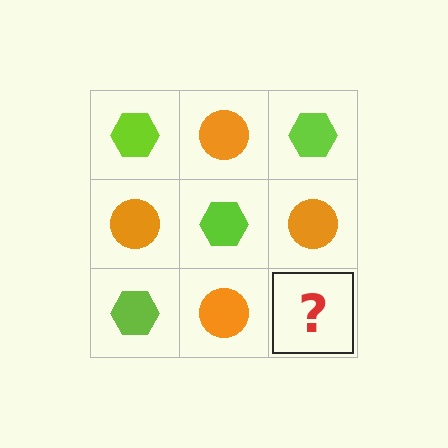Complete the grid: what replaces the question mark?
The question mark should be replaced with a lime hexagon.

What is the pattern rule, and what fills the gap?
The rule is that it alternates lime hexagon and orange circle in a checkerboard pattern. The gap should be filled with a lime hexagon.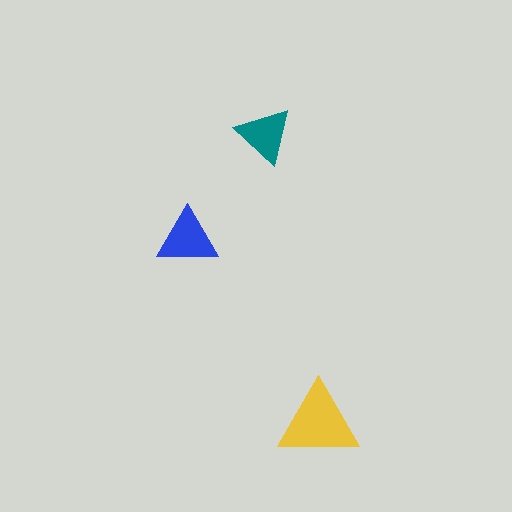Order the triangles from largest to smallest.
the yellow one, the blue one, the teal one.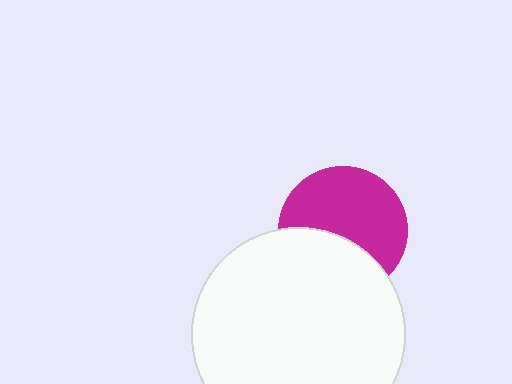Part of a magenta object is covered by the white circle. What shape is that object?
It is a circle.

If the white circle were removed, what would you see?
You would see the complete magenta circle.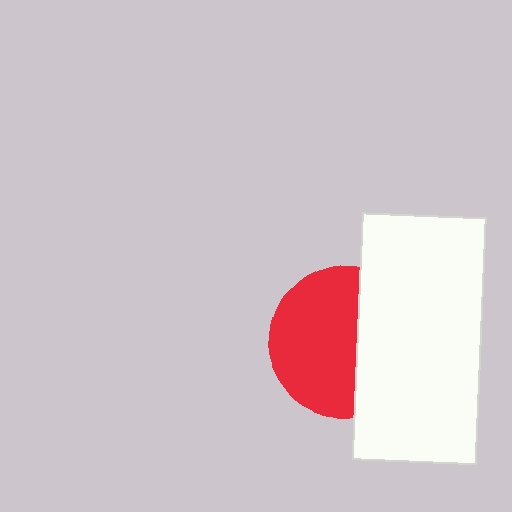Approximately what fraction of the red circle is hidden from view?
Roughly 41% of the red circle is hidden behind the white rectangle.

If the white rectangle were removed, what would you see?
You would see the complete red circle.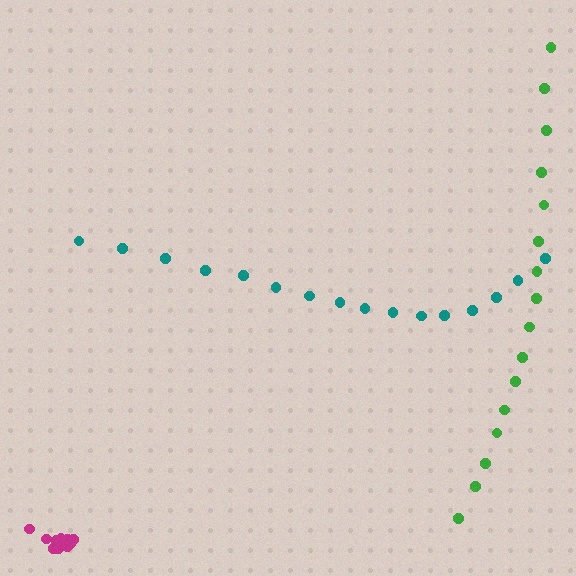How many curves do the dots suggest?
There are 3 distinct paths.